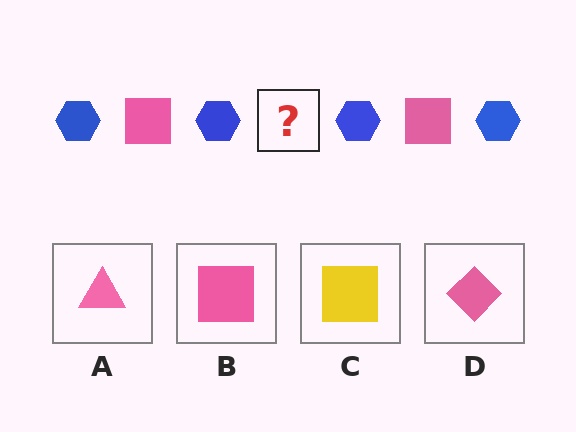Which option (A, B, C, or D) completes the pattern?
B.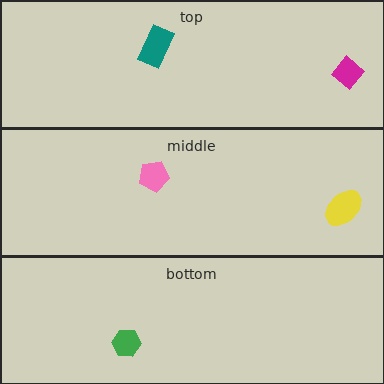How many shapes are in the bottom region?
1.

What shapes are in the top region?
The magenta diamond, the teal rectangle.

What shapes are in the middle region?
The pink pentagon, the yellow ellipse.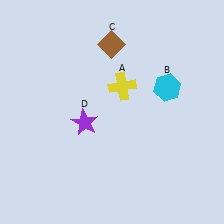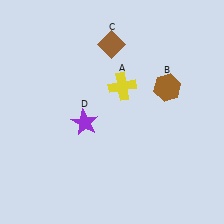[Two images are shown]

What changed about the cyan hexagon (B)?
In Image 1, B is cyan. In Image 2, it changed to brown.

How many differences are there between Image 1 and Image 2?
There is 1 difference between the two images.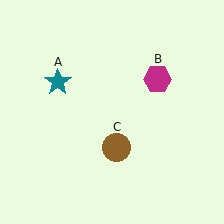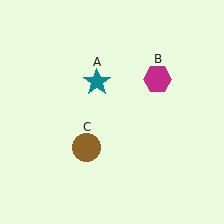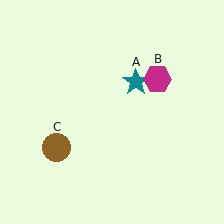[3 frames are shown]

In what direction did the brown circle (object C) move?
The brown circle (object C) moved left.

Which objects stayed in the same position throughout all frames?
Magenta hexagon (object B) remained stationary.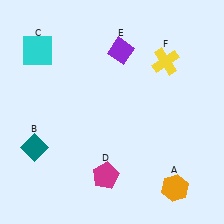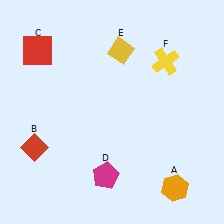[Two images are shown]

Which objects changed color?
B changed from teal to red. C changed from cyan to red. E changed from purple to yellow.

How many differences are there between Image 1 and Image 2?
There are 3 differences between the two images.